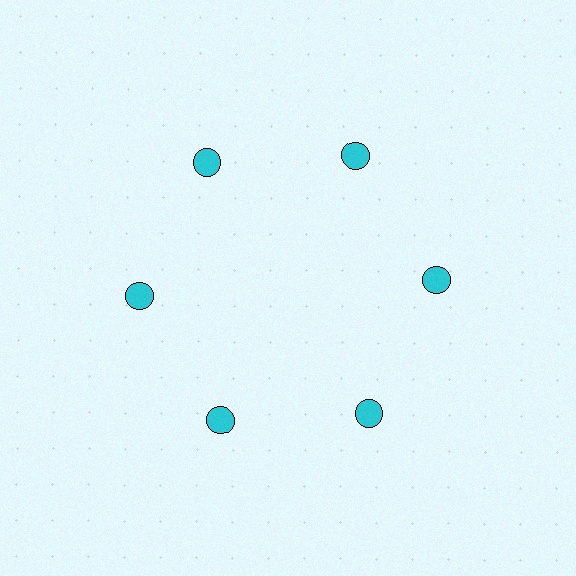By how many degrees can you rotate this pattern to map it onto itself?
The pattern maps onto itself every 60 degrees of rotation.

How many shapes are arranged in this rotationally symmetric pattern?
There are 6 shapes, arranged in 6 groups of 1.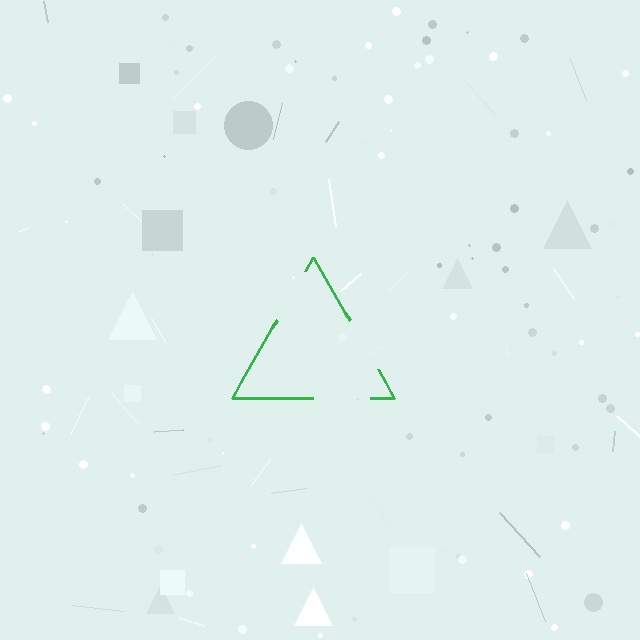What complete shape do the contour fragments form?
The contour fragments form a triangle.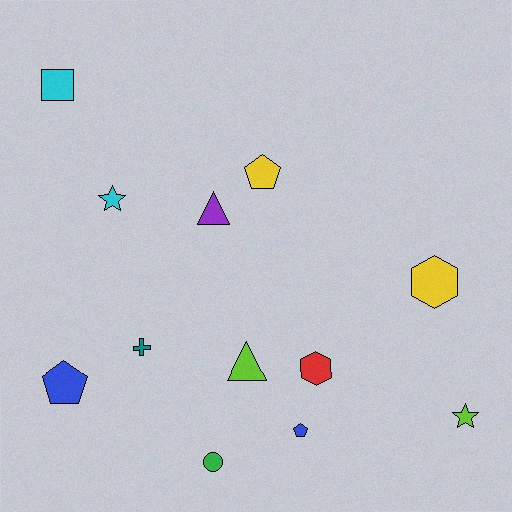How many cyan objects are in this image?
There are 2 cyan objects.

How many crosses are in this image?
There is 1 cross.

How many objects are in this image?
There are 12 objects.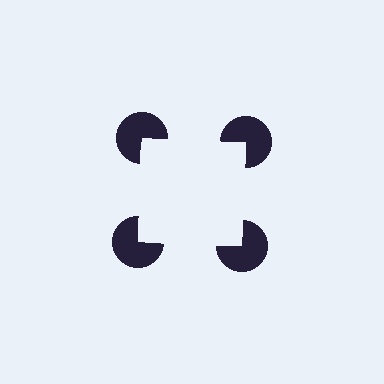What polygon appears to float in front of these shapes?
An illusory square — its edges are inferred from the aligned wedge cuts in the pac-man discs, not physically drawn.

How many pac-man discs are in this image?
There are 4 — one at each vertex of the illusory square.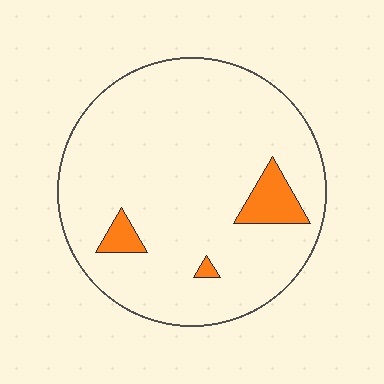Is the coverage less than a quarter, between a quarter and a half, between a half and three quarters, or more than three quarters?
Less than a quarter.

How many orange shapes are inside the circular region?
3.